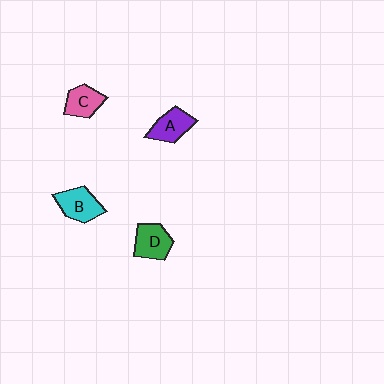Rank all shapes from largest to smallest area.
From largest to smallest: B (cyan), D (green), A (purple), C (pink).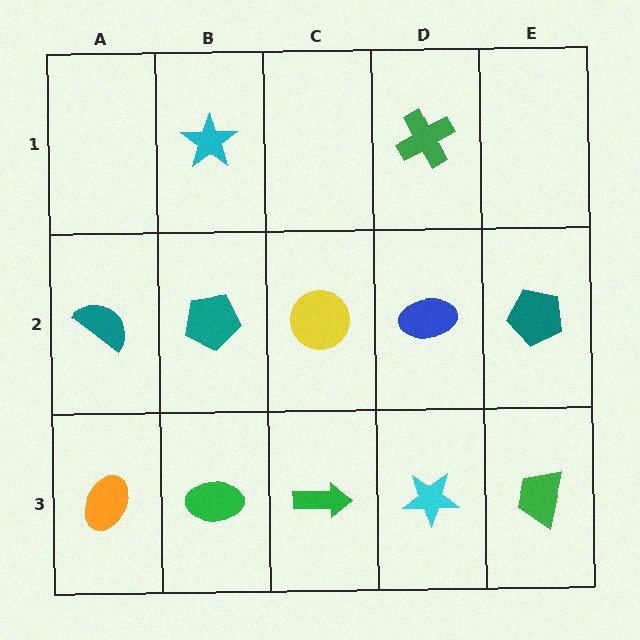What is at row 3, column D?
A cyan star.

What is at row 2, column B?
A teal pentagon.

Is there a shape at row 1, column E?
No, that cell is empty.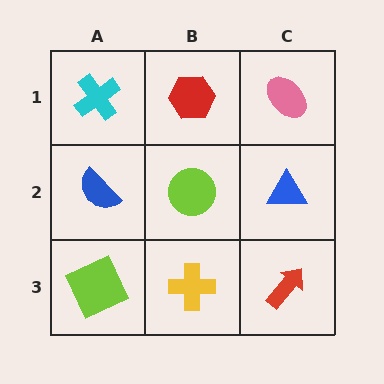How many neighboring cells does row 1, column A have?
2.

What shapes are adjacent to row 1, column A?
A blue semicircle (row 2, column A), a red hexagon (row 1, column B).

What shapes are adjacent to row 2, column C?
A pink ellipse (row 1, column C), a red arrow (row 3, column C), a lime circle (row 2, column B).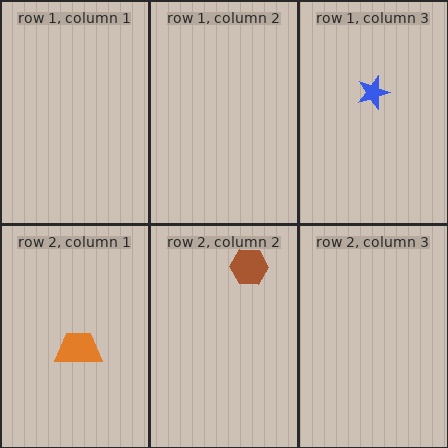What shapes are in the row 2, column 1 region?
The orange trapezoid.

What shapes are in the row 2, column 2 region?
The brown hexagon.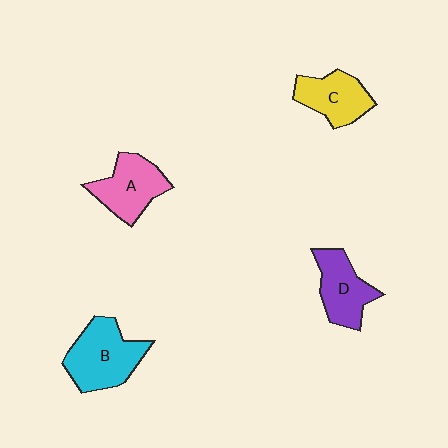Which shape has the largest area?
Shape B (cyan).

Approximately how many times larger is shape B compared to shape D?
Approximately 1.3 times.